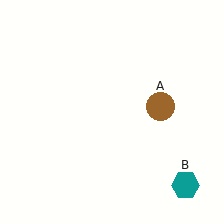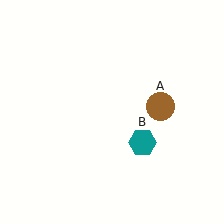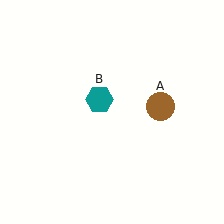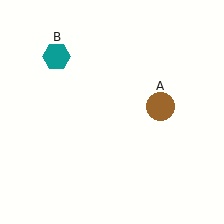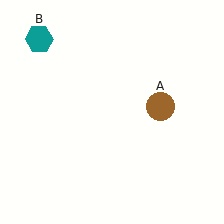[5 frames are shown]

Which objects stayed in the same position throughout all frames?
Brown circle (object A) remained stationary.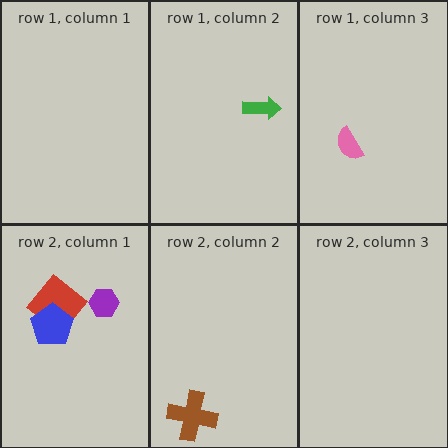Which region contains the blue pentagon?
The row 2, column 1 region.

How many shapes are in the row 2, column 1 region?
3.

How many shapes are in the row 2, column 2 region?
1.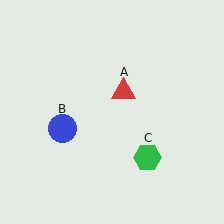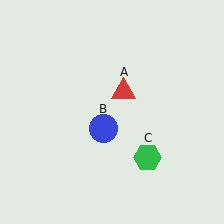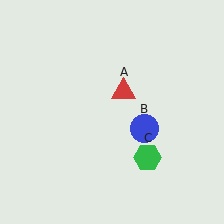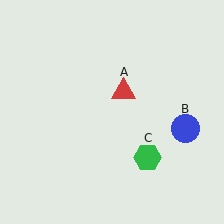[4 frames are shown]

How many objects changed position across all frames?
1 object changed position: blue circle (object B).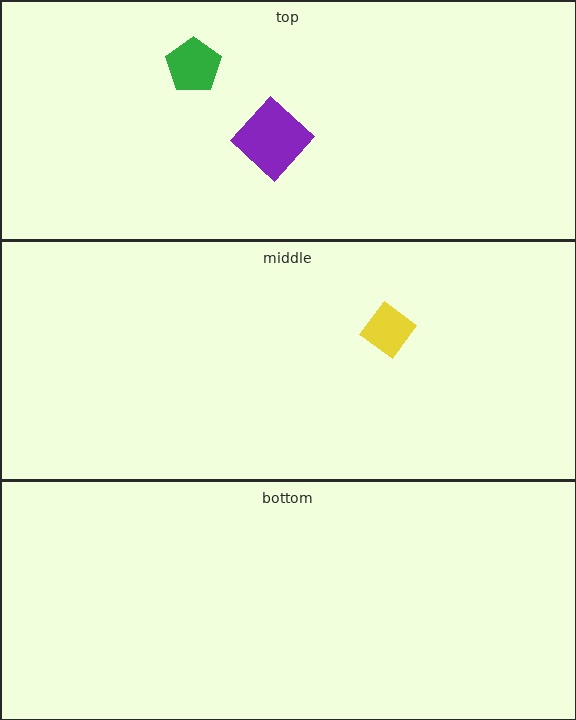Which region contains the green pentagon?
The top region.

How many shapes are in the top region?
2.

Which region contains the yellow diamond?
The middle region.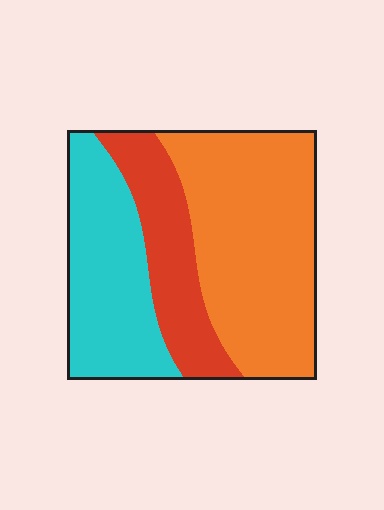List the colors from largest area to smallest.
From largest to smallest: orange, cyan, red.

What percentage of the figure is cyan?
Cyan covers roughly 30% of the figure.